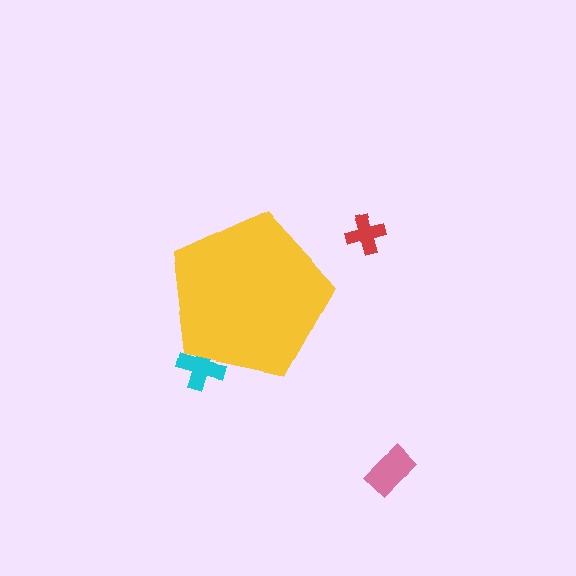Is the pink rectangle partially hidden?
No, the pink rectangle is fully visible.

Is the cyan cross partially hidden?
Yes, the cyan cross is partially hidden behind the yellow pentagon.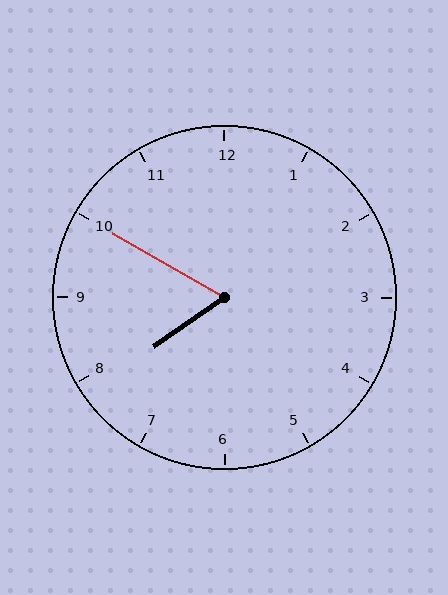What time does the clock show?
7:50.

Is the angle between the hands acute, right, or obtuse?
It is acute.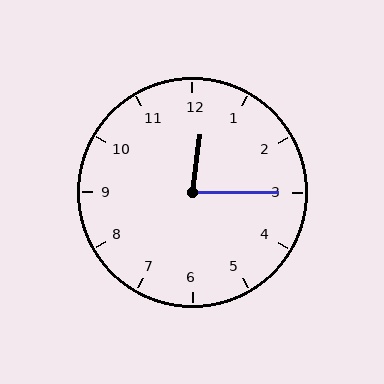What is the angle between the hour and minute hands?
Approximately 82 degrees.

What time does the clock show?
12:15.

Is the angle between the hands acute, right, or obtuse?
It is acute.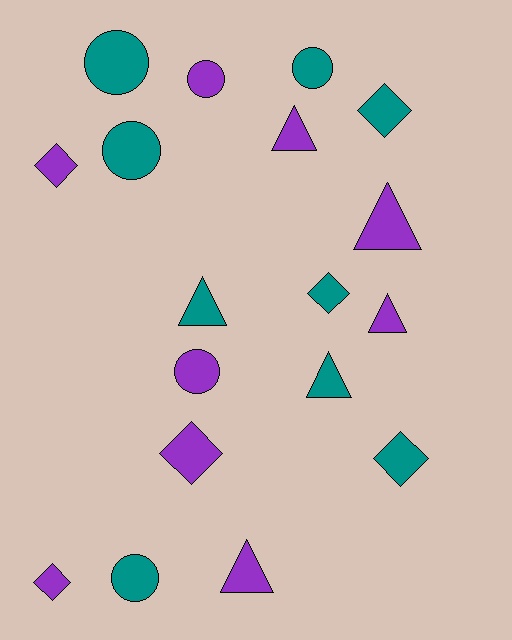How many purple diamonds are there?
There are 3 purple diamonds.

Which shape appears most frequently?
Triangle, with 6 objects.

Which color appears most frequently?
Teal, with 9 objects.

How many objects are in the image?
There are 18 objects.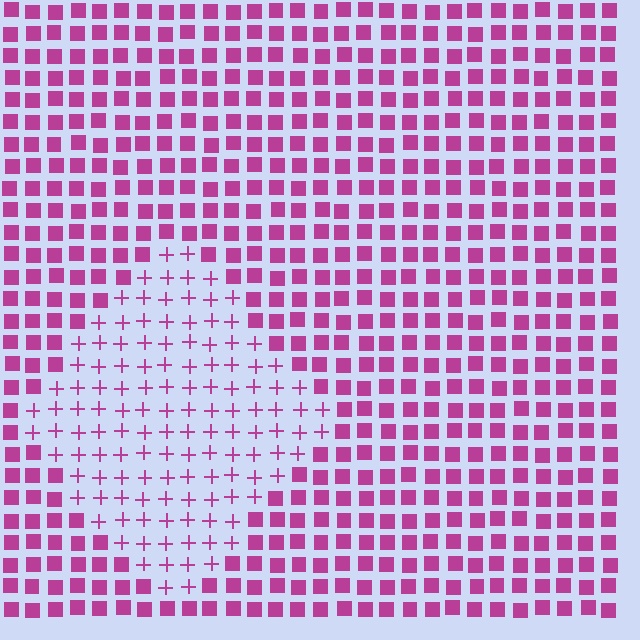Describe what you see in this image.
The image is filled with small magenta elements arranged in a uniform grid. A diamond-shaped region contains plus signs, while the surrounding area contains squares. The boundary is defined purely by the change in element shape.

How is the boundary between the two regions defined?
The boundary is defined by a change in element shape: plus signs inside vs. squares outside. All elements share the same color and spacing.